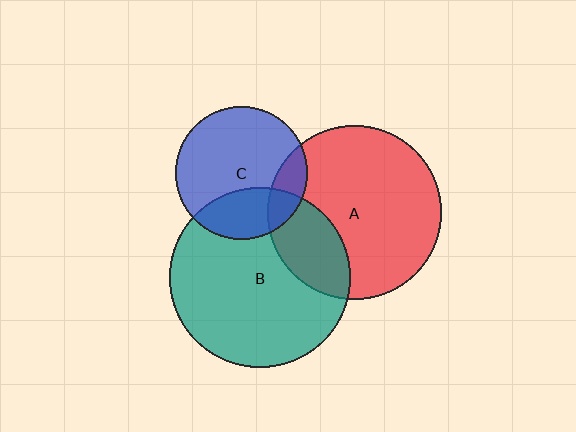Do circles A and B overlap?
Yes.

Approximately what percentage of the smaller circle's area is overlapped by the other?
Approximately 25%.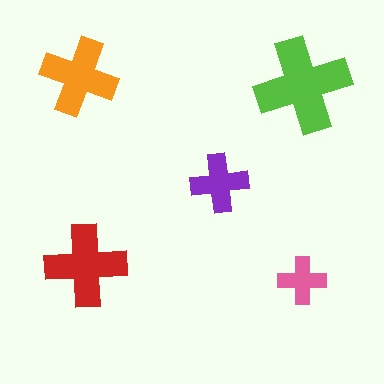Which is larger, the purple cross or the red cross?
The red one.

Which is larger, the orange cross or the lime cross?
The lime one.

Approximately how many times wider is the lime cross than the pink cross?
About 2 times wider.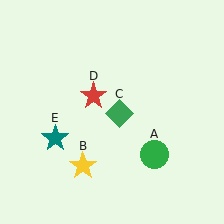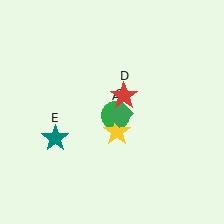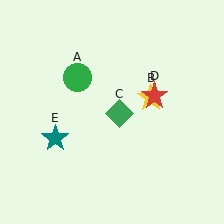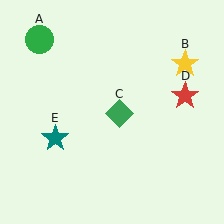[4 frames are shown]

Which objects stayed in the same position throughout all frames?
Green diamond (object C) and teal star (object E) remained stationary.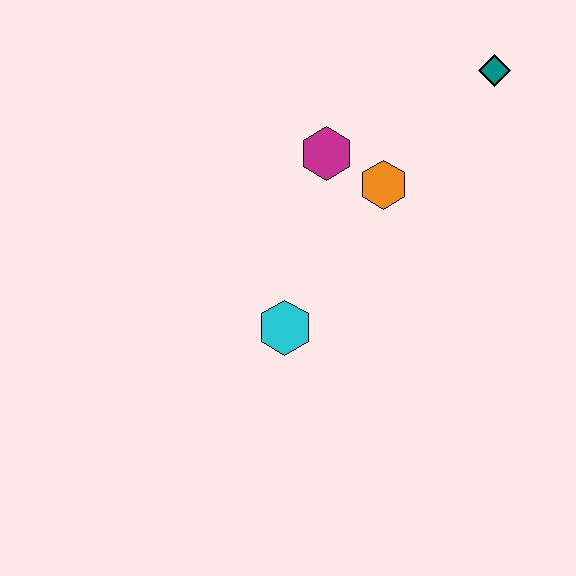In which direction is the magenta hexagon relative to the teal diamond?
The magenta hexagon is to the left of the teal diamond.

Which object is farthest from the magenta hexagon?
The teal diamond is farthest from the magenta hexagon.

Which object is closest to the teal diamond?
The orange hexagon is closest to the teal diamond.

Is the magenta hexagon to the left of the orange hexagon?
Yes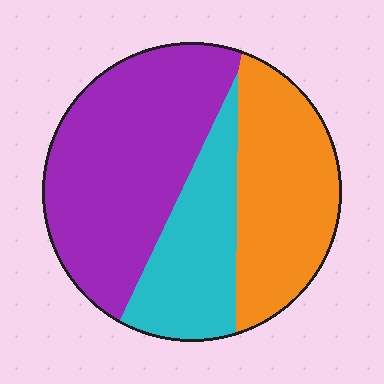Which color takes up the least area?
Cyan, at roughly 25%.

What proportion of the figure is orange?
Orange takes up between a quarter and a half of the figure.